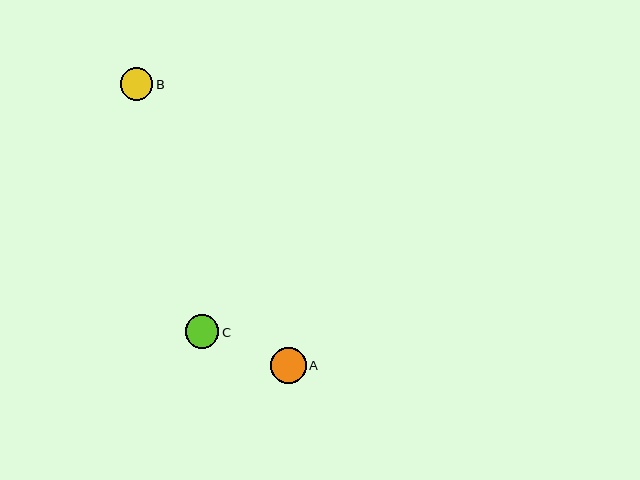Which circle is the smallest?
Circle B is the smallest with a size of approximately 33 pixels.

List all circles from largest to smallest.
From largest to smallest: A, C, B.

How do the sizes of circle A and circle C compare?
Circle A and circle C are approximately the same size.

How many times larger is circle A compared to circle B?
Circle A is approximately 1.1 times the size of circle B.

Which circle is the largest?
Circle A is the largest with a size of approximately 36 pixels.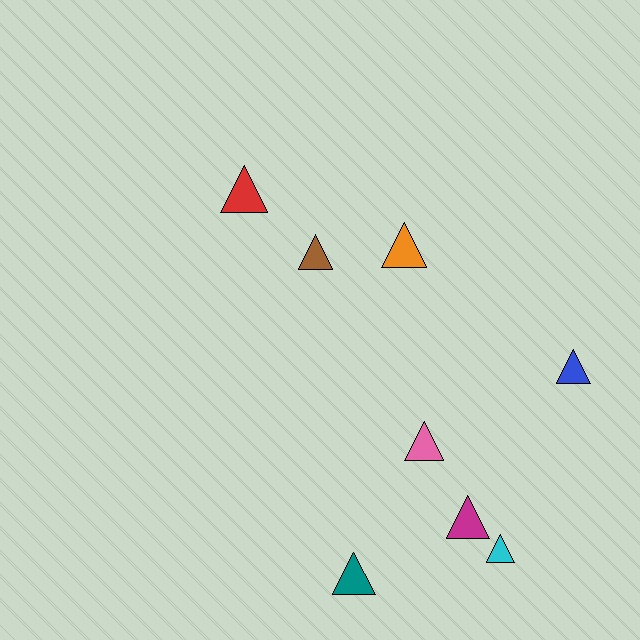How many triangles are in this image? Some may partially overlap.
There are 8 triangles.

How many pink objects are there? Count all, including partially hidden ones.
There is 1 pink object.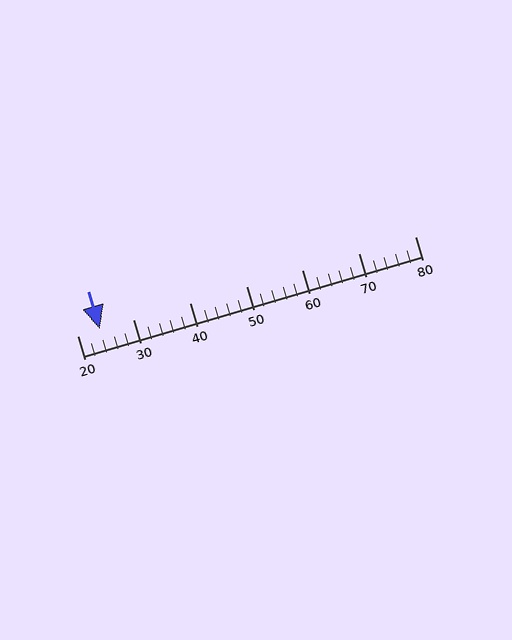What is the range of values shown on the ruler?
The ruler shows values from 20 to 80.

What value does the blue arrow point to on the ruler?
The blue arrow points to approximately 24.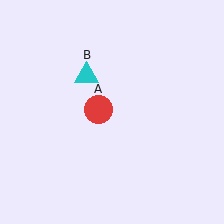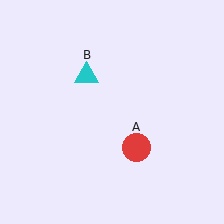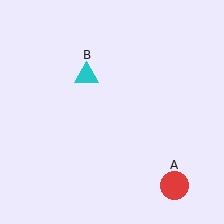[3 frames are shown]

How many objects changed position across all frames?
1 object changed position: red circle (object A).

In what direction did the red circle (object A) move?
The red circle (object A) moved down and to the right.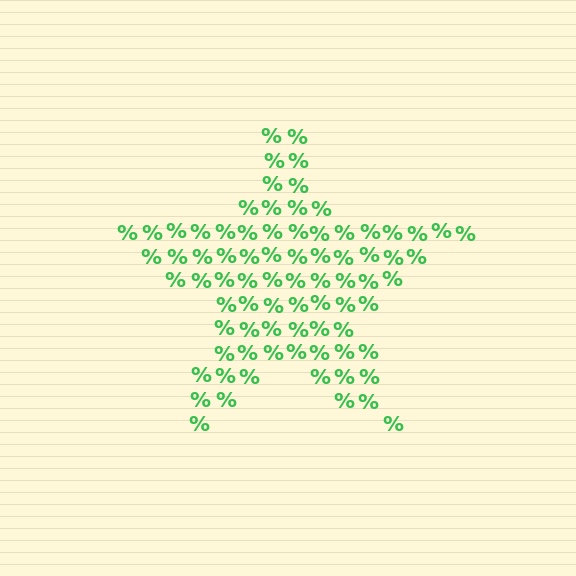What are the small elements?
The small elements are percent signs.